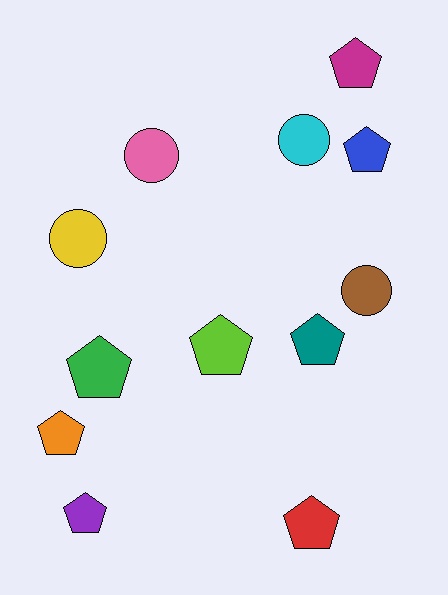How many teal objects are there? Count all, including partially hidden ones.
There is 1 teal object.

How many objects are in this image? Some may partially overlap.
There are 12 objects.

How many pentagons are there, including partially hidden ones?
There are 8 pentagons.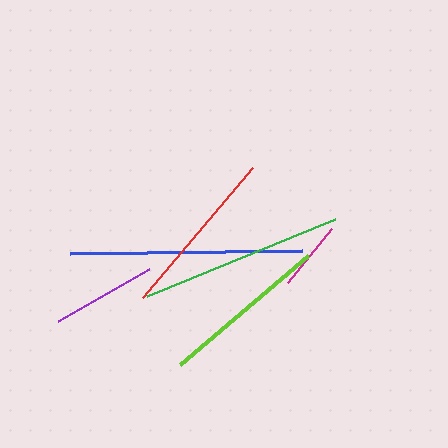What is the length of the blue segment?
The blue segment is approximately 233 pixels long.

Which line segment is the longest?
The blue line is the longest at approximately 233 pixels.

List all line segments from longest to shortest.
From longest to shortest: blue, green, red, lime, purple, magenta.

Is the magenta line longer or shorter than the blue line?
The blue line is longer than the magenta line.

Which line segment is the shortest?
The magenta line is the shortest at approximately 69 pixels.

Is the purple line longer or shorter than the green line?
The green line is longer than the purple line.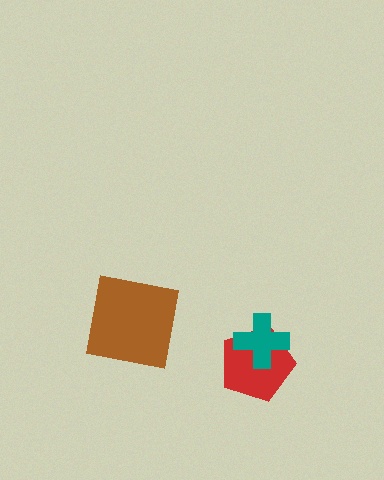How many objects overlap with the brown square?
0 objects overlap with the brown square.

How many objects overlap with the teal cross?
1 object overlaps with the teal cross.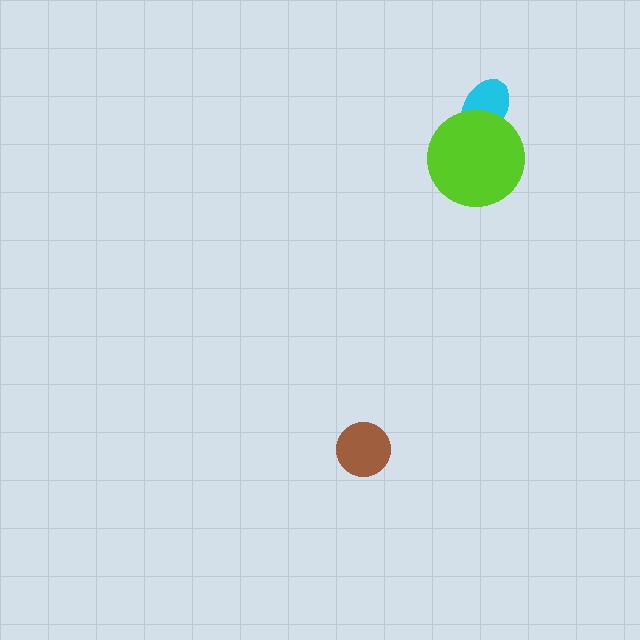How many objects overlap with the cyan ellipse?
1 object overlaps with the cyan ellipse.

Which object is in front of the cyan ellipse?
The lime circle is in front of the cyan ellipse.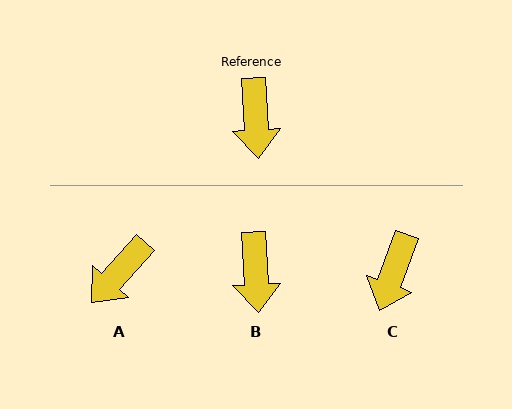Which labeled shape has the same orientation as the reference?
B.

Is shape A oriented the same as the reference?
No, it is off by about 45 degrees.